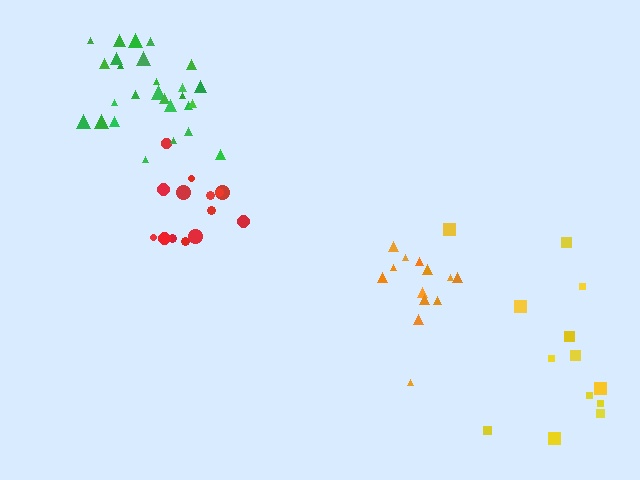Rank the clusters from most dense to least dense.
red, green, orange, yellow.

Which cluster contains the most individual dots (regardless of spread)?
Green (27).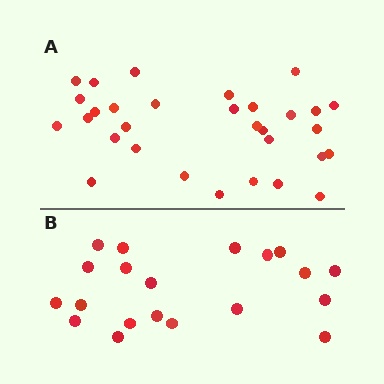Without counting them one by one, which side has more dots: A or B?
Region A (the top region) has more dots.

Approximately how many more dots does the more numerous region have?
Region A has roughly 12 or so more dots than region B.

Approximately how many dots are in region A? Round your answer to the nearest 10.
About 30 dots. (The exact count is 31, which rounds to 30.)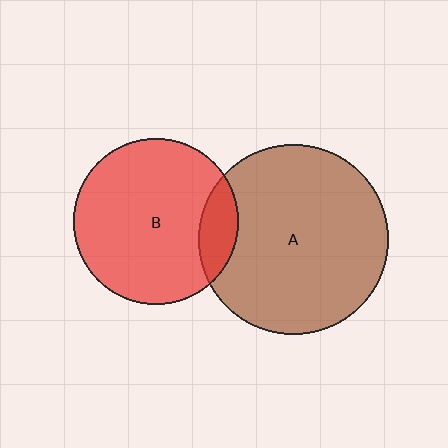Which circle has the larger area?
Circle A (brown).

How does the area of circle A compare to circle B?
Approximately 1.3 times.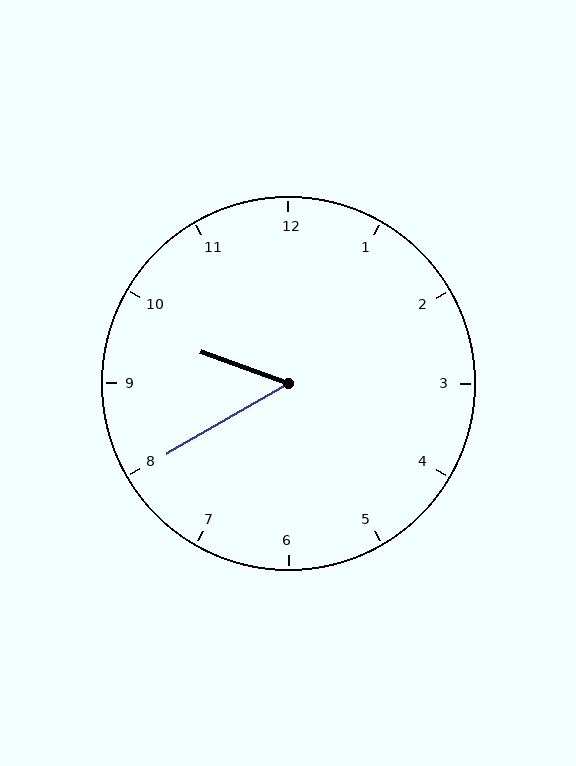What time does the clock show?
9:40.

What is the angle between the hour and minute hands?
Approximately 50 degrees.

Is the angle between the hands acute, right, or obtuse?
It is acute.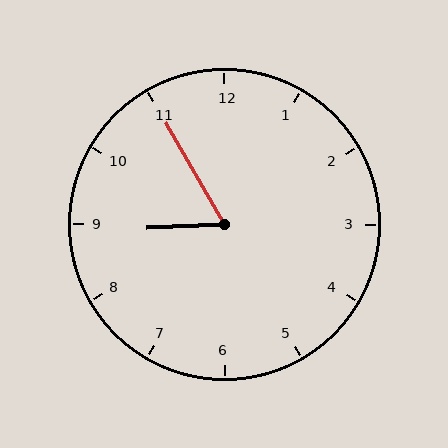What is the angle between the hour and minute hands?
Approximately 62 degrees.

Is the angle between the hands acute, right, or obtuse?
It is acute.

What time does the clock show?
8:55.